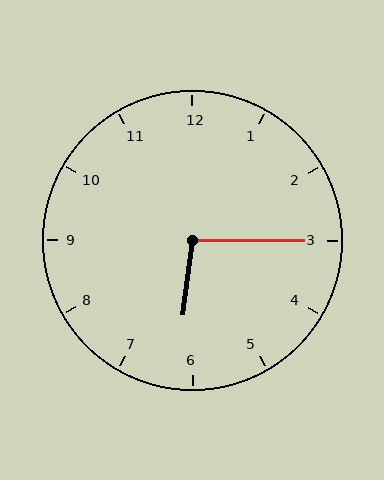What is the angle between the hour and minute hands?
Approximately 98 degrees.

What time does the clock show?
6:15.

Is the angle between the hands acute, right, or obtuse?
It is obtuse.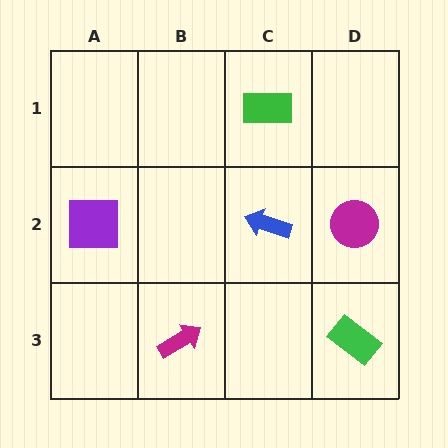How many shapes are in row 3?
2 shapes.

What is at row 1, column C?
A green rectangle.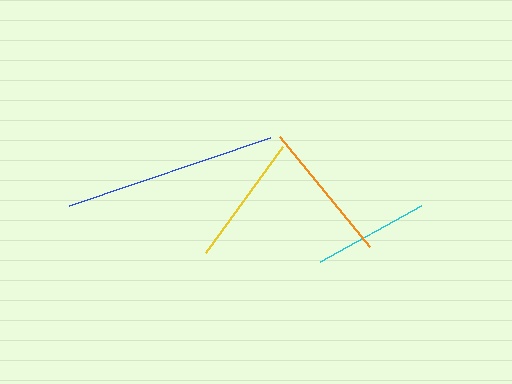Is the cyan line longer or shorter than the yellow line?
The yellow line is longer than the cyan line.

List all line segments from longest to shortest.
From longest to shortest: blue, orange, yellow, cyan.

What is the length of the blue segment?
The blue segment is approximately 212 pixels long.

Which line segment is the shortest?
The cyan line is the shortest at approximately 116 pixels.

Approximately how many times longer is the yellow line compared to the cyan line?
The yellow line is approximately 1.1 times the length of the cyan line.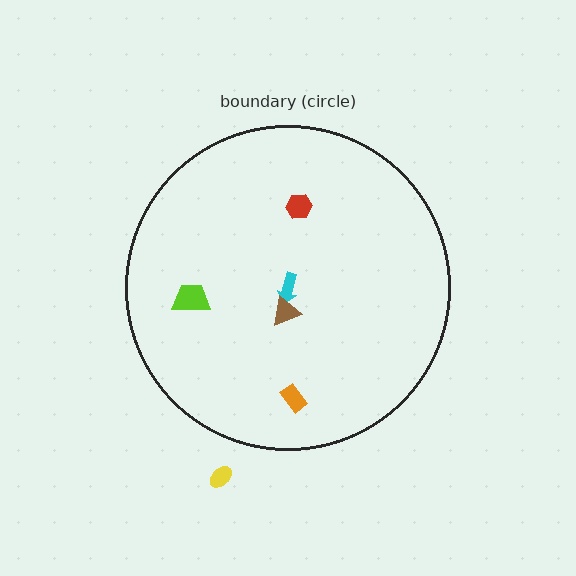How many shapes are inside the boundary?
5 inside, 1 outside.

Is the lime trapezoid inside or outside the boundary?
Inside.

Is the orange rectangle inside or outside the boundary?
Inside.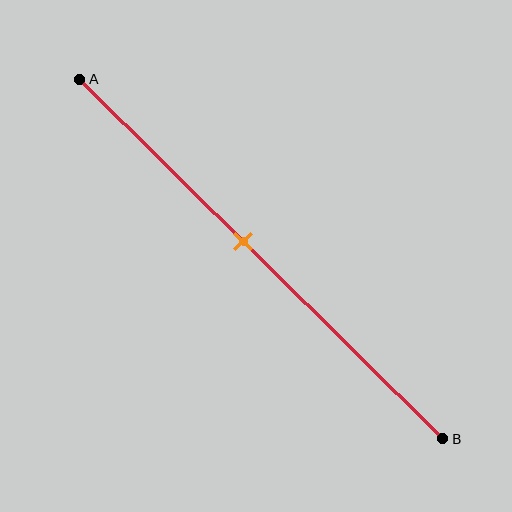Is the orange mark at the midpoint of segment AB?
No, the mark is at about 45% from A, not at the 50% midpoint.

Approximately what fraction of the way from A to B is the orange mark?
The orange mark is approximately 45% of the way from A to B.